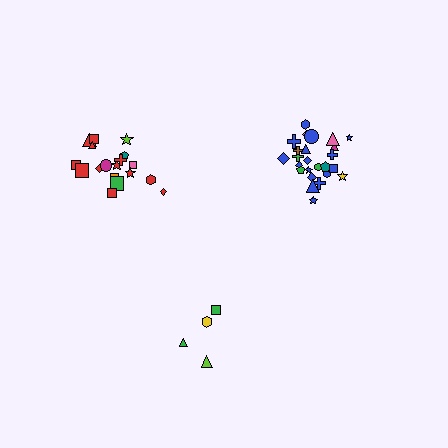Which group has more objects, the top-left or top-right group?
The top-right group.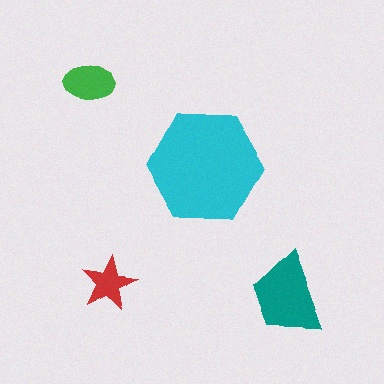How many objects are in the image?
There are 4 objects in the image.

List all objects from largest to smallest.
The cyan hexagon, the teal trapezoid, the green ellipse, the red star.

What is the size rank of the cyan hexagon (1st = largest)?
1st.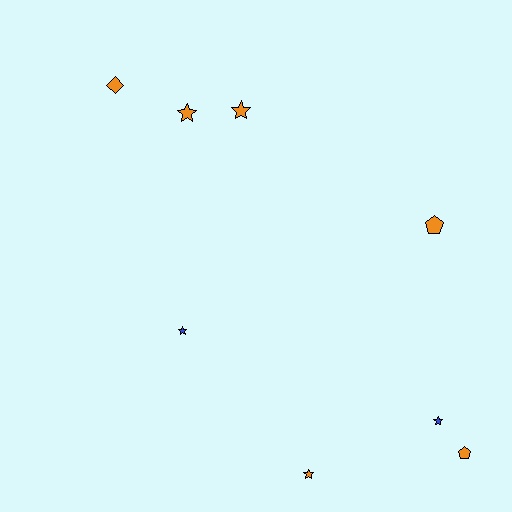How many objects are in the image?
There are 8 objects.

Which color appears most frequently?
Orange, with 6 objects.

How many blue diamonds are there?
There are no blue diamonds.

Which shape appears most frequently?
Star, with 5 objects.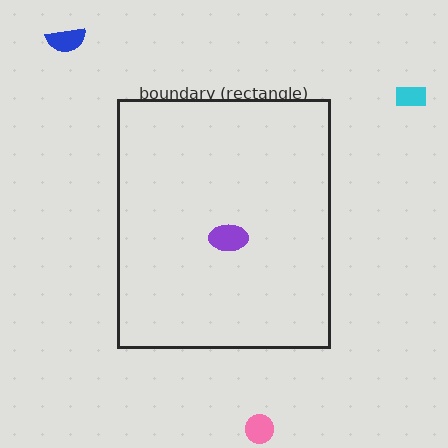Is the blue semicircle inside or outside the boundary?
Outside.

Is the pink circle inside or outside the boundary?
Outside.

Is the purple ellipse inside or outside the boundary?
Inside.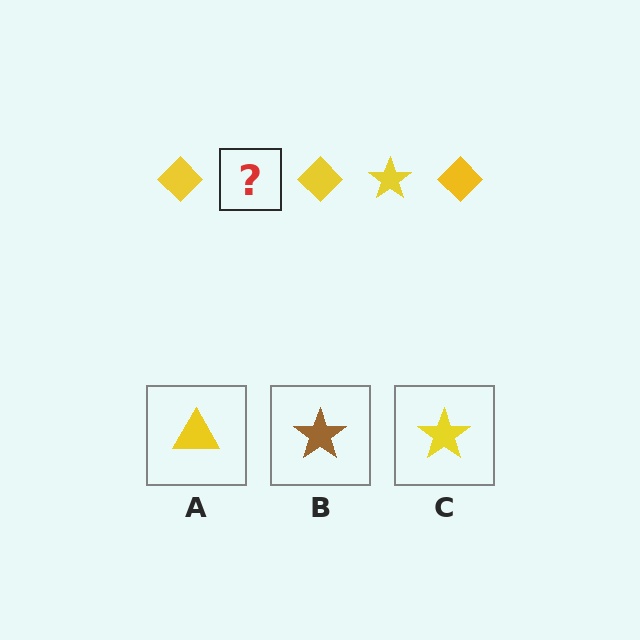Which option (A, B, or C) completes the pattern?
C.